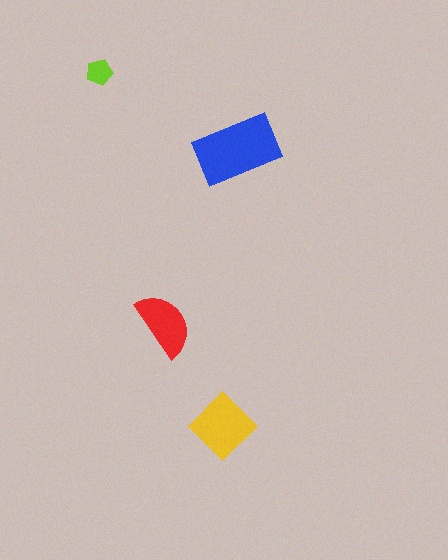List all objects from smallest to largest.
The lime pentagon, the red semicircle, the yellow diamond, the blue rectangle.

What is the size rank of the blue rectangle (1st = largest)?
1st.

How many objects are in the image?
There are 4 objects in the image.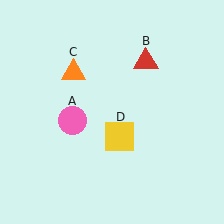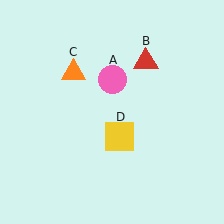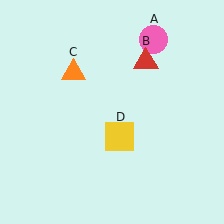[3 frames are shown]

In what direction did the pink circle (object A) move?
The pink circle (object A) moved up and to the right.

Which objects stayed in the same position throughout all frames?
Red triangle (object B) and orange triangle (object C) and yellow square (object D) remained stationary.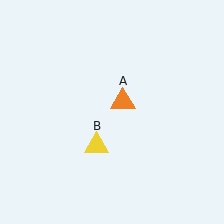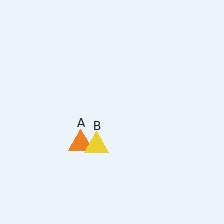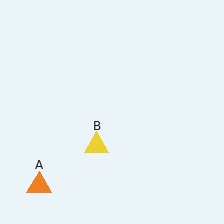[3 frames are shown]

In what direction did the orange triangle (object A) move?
The orange triangle (object A) moved down and to the left.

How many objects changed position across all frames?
1 object changed position: orange triangle (object A).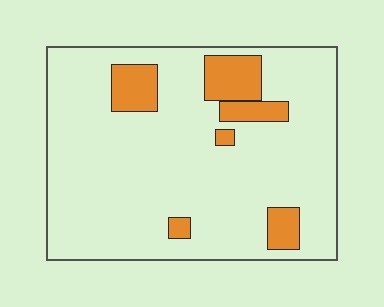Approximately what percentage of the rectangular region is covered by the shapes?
Approximately 15%.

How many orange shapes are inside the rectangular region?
6.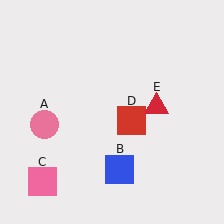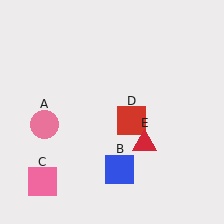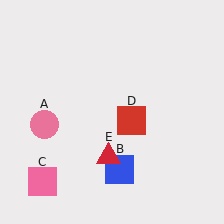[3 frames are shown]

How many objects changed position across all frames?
1 object changed position: red triangle (object E).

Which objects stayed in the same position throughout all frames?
Pink circle (object A) and blue square (object B) and pink square (object C) and red square (object D) remained stationary.